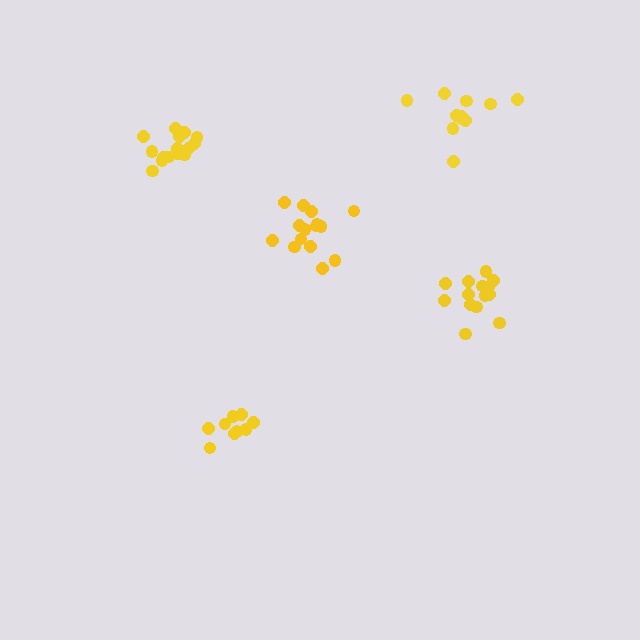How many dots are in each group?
Group 1: 14 dots, Group 2: 9 dots, Group 3: 15 dots, Group 4: 11 dots, Group 5: 15 dots (64 total).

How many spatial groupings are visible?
There are 5 spatial groupings.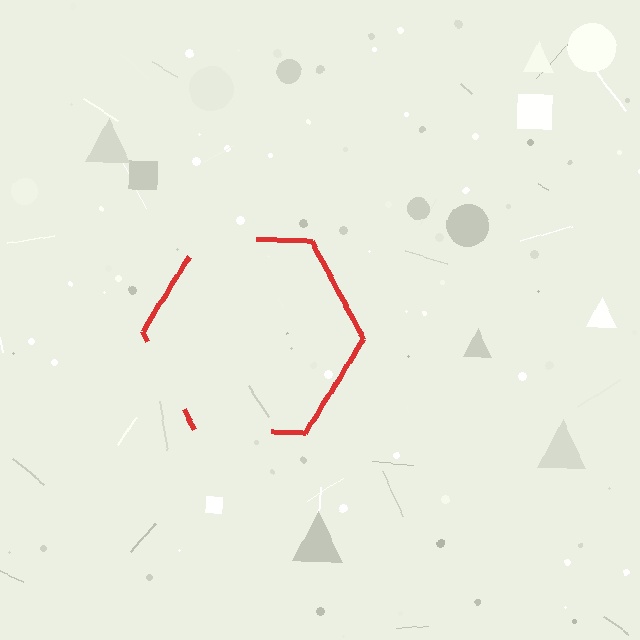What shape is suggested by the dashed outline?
The dashed outline suggests a hexagon.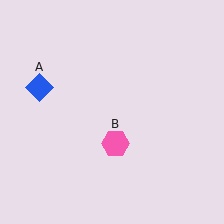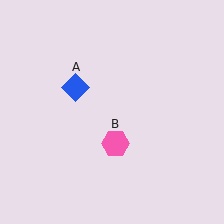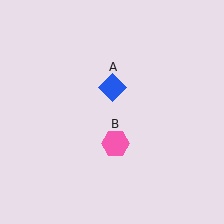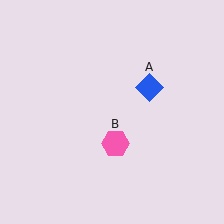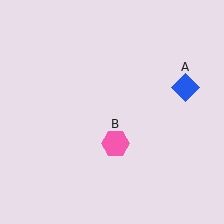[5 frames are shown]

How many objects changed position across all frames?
1 object changed position: blue diamond (object A).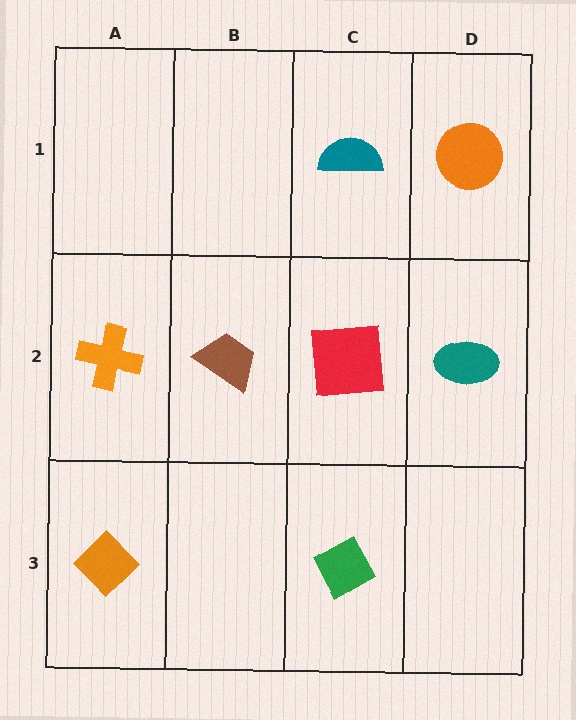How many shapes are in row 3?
2 shapes.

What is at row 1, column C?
A teal semicircle.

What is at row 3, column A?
An orange diamond.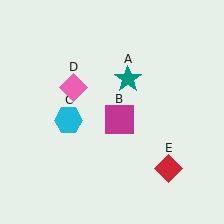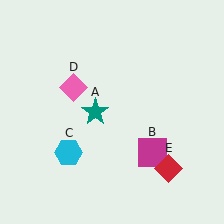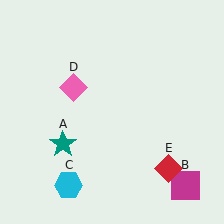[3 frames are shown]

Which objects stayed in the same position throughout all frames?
Pink diamond (object D) and red diamond (object E) remained stationary.